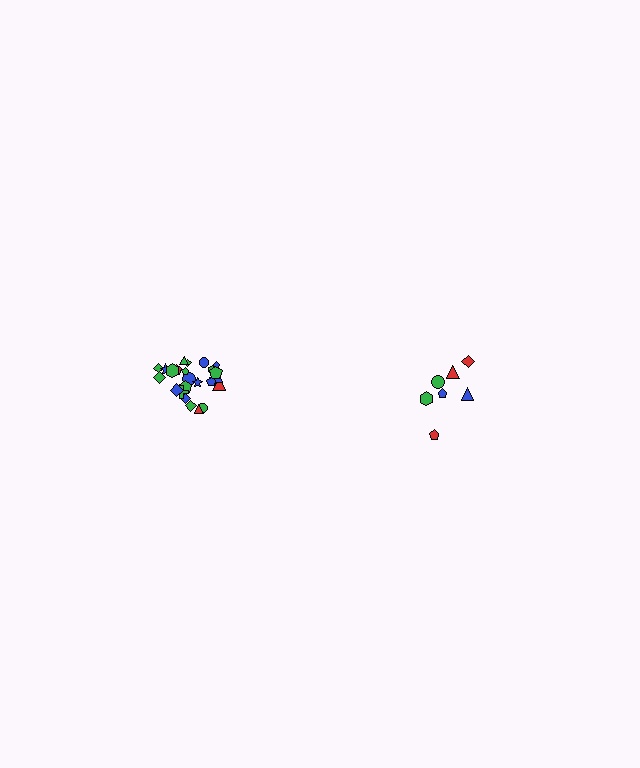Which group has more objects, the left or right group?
The left group.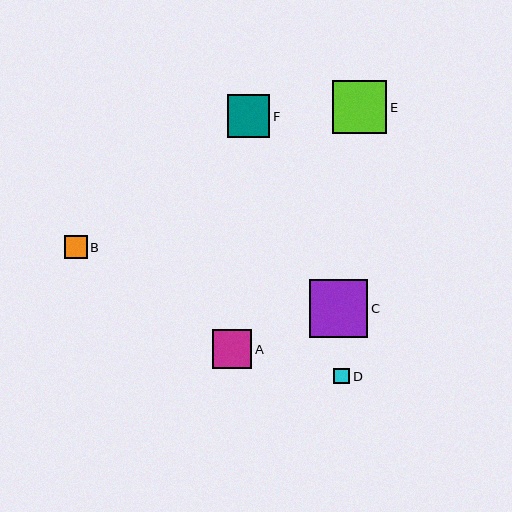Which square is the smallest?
Square D is the smallest with a size of approximately 16 pixels.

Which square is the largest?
Square C is the largest with a size of approximately 58 pixels.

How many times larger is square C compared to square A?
Square C is approximately 1.5 times the size of square A.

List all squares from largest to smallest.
From largest to smallest: C, E, F, A, B, D.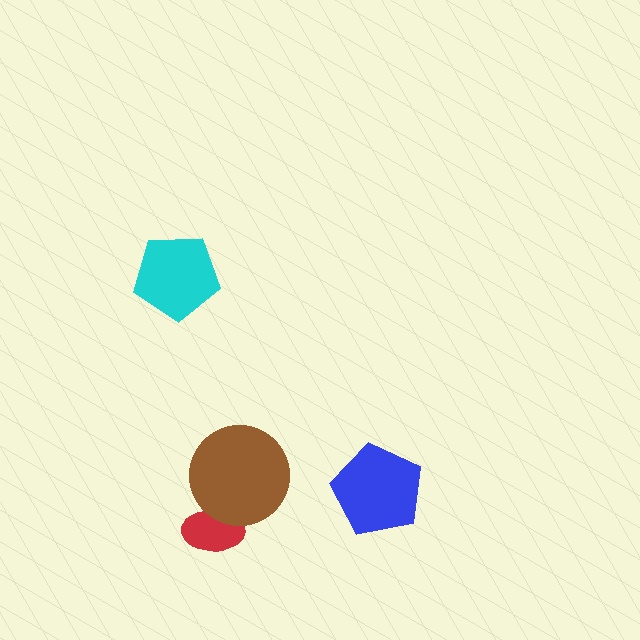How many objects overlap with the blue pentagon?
0 objects overlap with the blue pentagon.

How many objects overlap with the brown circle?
1 object overlaps with the brown circle.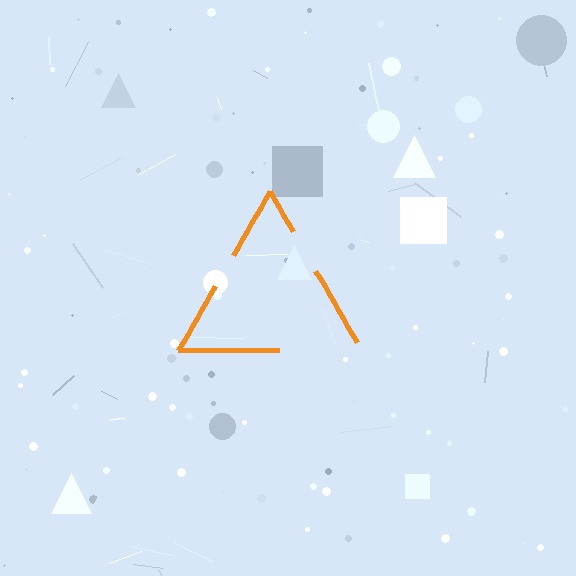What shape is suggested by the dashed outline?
The dashed outline suggests a triangle.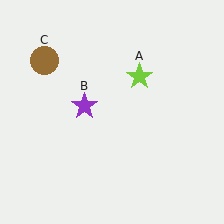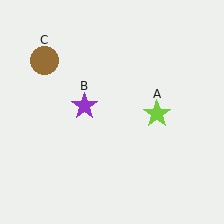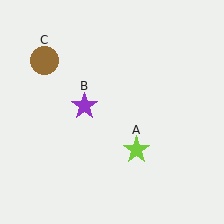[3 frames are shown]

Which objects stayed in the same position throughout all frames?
Purple star (object B) and brown circle (object C) remained stationary.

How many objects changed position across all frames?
1 object changed position: lime star (object A).